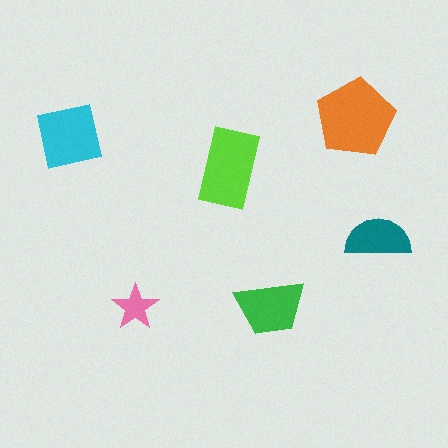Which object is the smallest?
The pink star.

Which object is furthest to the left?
The cyan square is leftmost.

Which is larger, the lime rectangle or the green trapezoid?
The lime rectangle.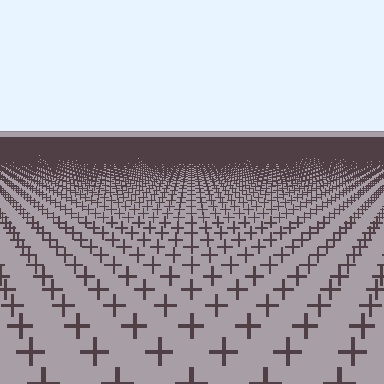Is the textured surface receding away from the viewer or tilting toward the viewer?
The surface is receding away from the viewer. Texture elements get smaller and denser toward the top.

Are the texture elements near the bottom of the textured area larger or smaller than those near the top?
Larger. Near the bottom, elements are closer to the viewer and appear at a bigger on-screen size.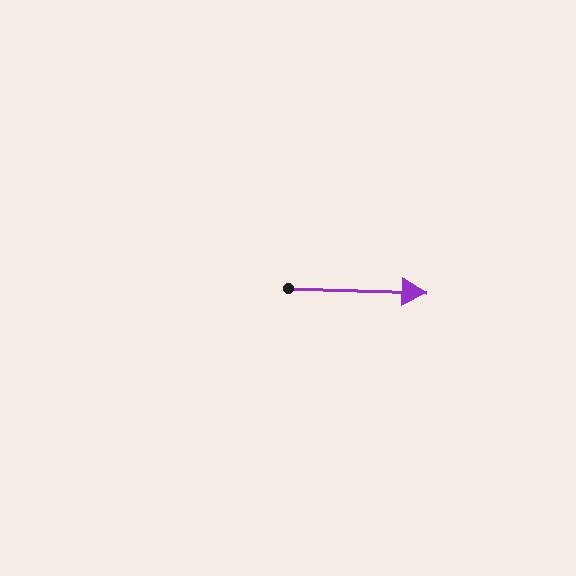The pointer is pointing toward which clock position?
Roughly 3 o'clock.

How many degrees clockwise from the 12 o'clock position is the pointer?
Approximately 92 degrees.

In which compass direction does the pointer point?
East.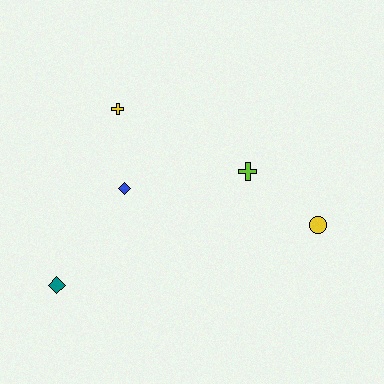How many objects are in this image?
There are 5 objects.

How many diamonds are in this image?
There are 2 diamonds.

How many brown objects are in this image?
There are no brown objects.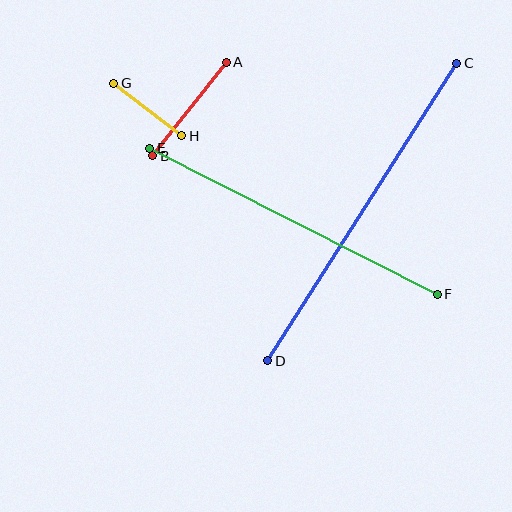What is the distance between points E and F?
The distance is approximately 322 pixels.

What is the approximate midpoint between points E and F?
The midpoint is at approximately (294, 221) pixels.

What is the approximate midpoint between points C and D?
The midpoint is at approximately (362, 212) pixels.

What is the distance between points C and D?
The distance is approximately 352 pixels.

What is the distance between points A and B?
The distance is approximately 119 pixels.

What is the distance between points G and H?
The distance is approximately 86 pixels.